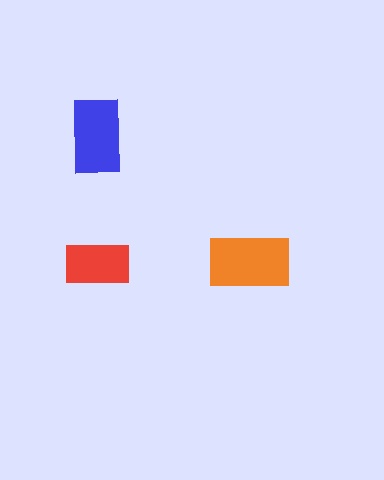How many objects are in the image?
There are 3 objects in the image.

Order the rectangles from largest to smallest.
the orange one, the blue one, the red one.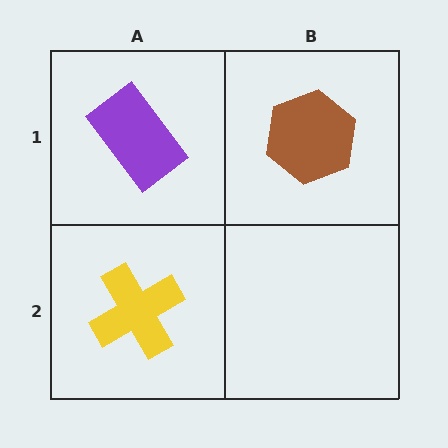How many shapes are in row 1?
2 shapes.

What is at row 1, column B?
A brown hexagon.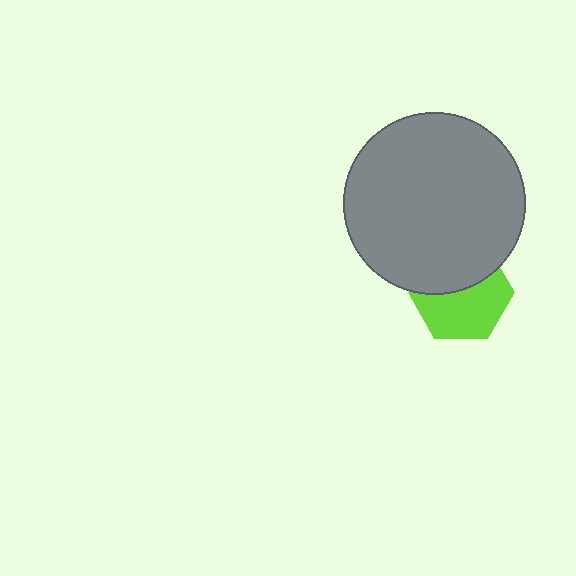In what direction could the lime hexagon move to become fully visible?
The lime hexagon could move down. That would shift it out from behind the gray circle entirely.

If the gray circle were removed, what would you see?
You would see the complete lime hexagon.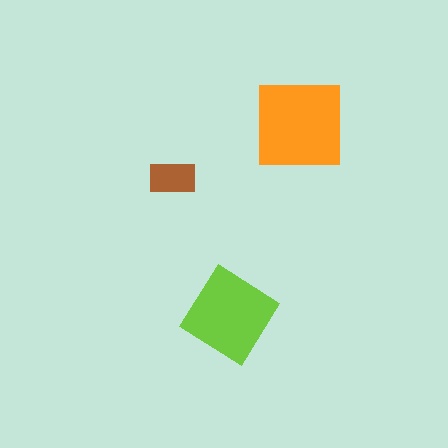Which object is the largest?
The orange square.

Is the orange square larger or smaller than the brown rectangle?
Larger.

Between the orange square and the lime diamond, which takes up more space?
The orange square.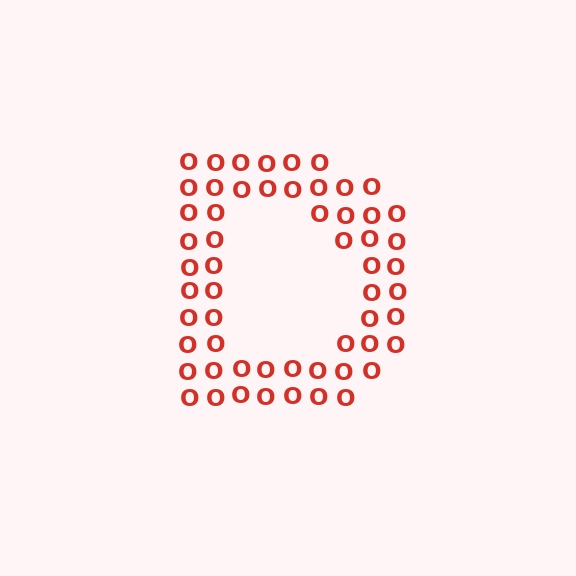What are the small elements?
The small elements are letter O's.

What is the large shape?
The large shape is the letter D.